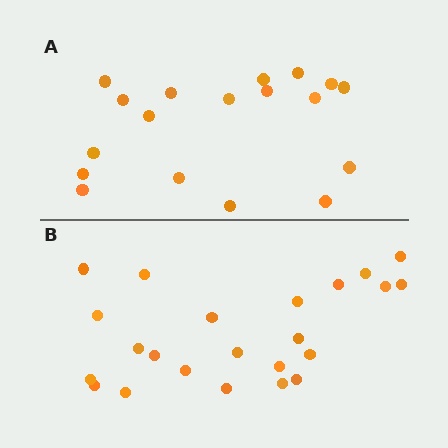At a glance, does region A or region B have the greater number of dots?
Region B (the bottom region) has more dots.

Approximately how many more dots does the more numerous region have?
Region B has about 5 more dots than region A.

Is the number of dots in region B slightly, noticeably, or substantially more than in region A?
Region B has noticeably more, but not dramatically so. The ratio is roughly 1.3 to 1.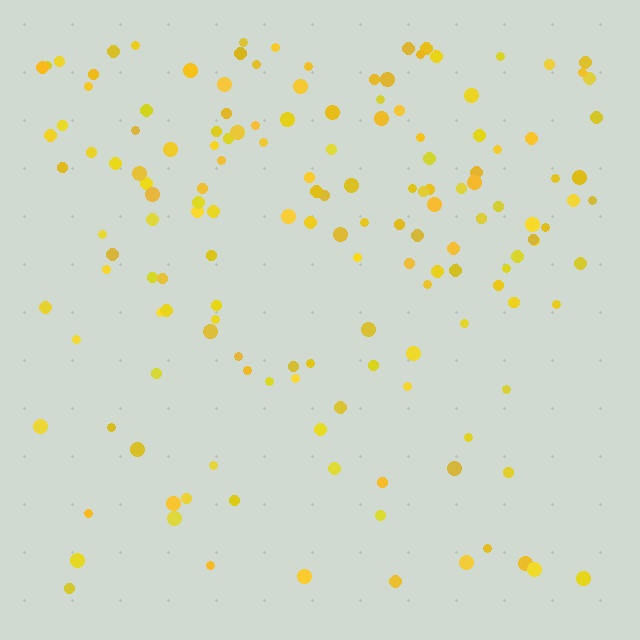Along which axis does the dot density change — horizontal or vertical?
Vertical.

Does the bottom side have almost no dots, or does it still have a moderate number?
Still a moderate number, just noticeably fewer than the top.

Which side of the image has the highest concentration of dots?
The top.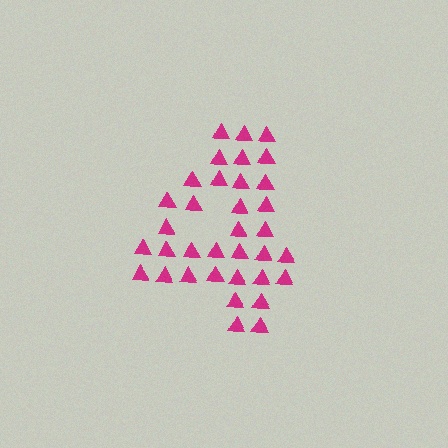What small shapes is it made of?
It is made of small triangles.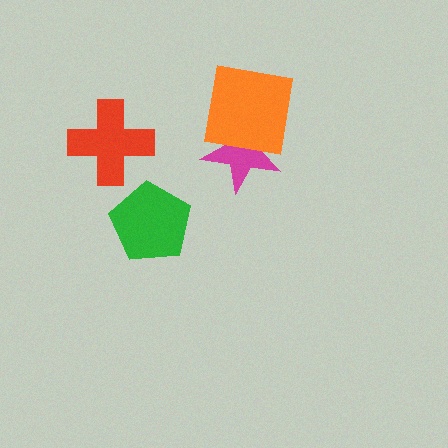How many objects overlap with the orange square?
1 object overlaps with the orange square.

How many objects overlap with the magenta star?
1 object overlaps with the magenta star.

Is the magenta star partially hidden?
Yes, it is partially covered by another shape.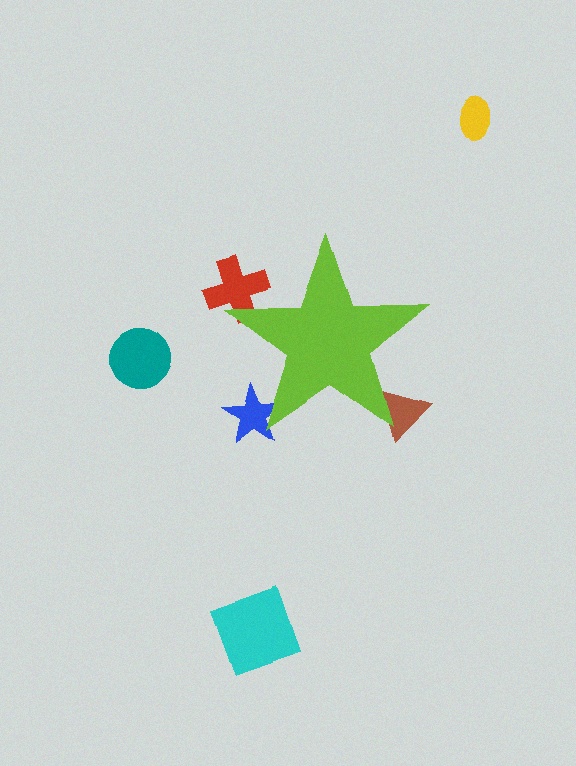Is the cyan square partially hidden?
No, the cyan square is fully visible.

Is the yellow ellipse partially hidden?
No, the yellow ellipse is fully visible.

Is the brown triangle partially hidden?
Yes, the brown triangle is partially hidden behind the lime star.